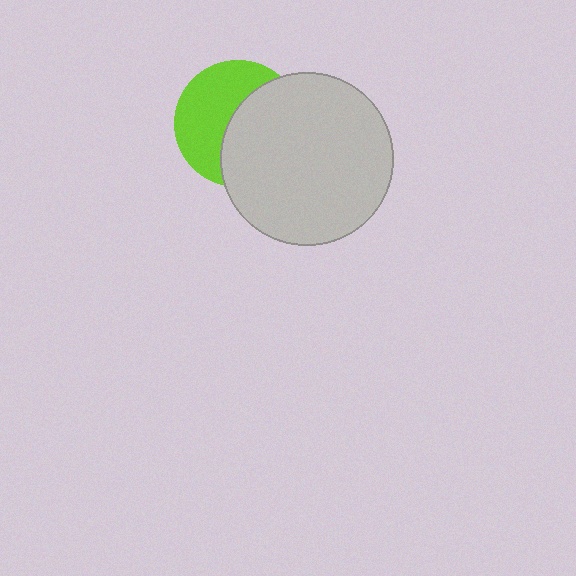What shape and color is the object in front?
The object in front is a light gray circle.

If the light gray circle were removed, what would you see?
You would see the complete lime circle.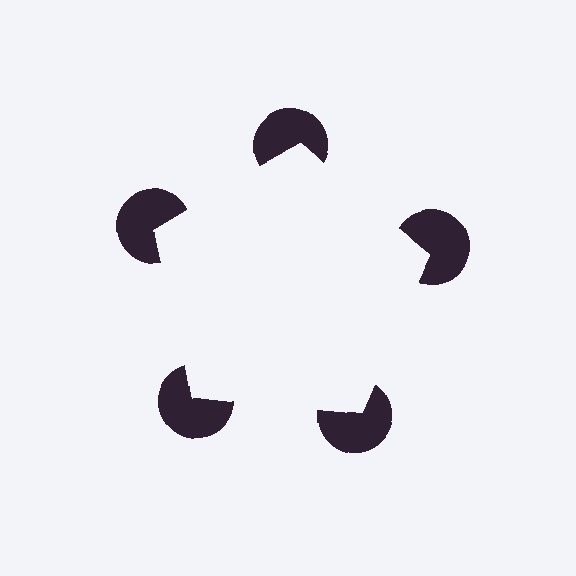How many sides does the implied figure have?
5 sides.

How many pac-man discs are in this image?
There are 5 — one at each vertex of the illusory pentagon.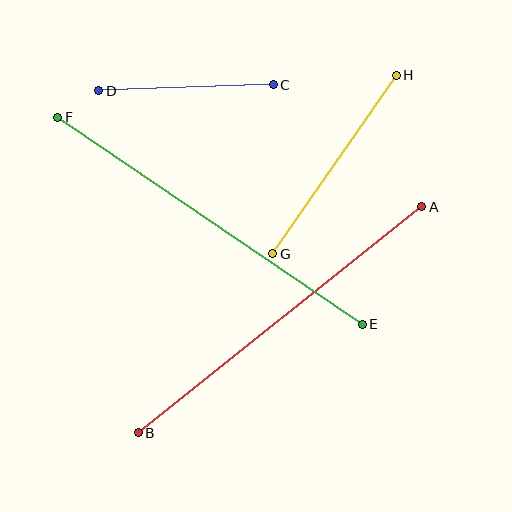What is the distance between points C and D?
The distance is approximately 175 pixels.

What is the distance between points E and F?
The distance is approximately 368 pixels.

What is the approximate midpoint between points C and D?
The midpoint is at approximately (186, 88) pixels.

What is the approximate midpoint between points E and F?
The midpoint is at approximately (210, 221) pixels.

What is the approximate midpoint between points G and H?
The midpoint is at approximately (334, 164) pixels.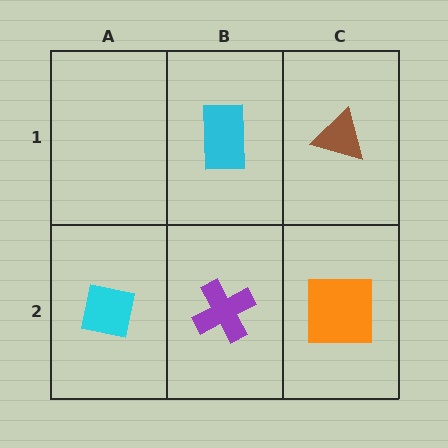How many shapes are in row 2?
3 shapes.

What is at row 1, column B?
A cyan rectangle.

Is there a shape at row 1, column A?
No, that cell is empty.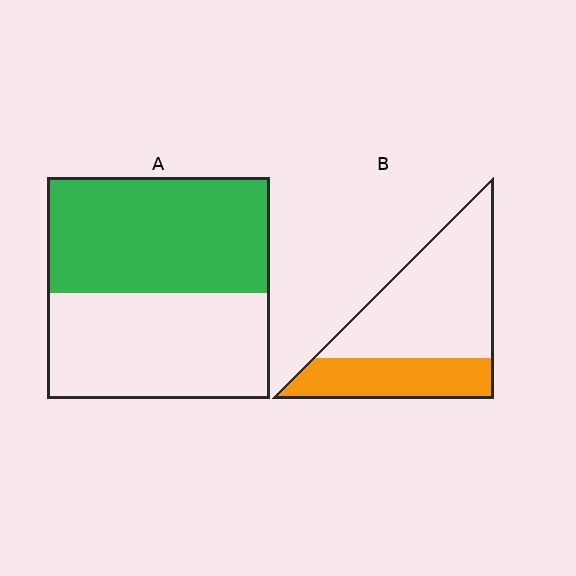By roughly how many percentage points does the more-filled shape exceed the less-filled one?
By roughly 20 percentage points (A over B).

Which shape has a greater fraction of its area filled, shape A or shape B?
Shape A.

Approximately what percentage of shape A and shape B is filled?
A is approximately 50% and B is approximately 35%.